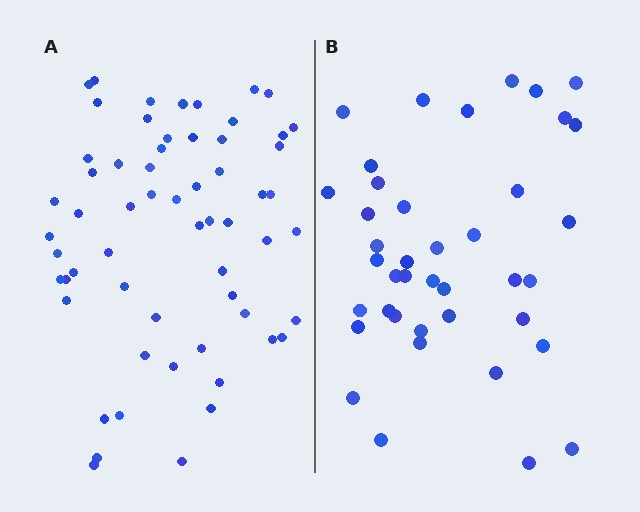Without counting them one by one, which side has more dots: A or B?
Region A (the left region) has more dots.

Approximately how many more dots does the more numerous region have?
Region A has approximately 20 more dots than region B.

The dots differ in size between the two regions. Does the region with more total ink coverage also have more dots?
No. Region B has more total ink coverage because its dots are larger, but region A actually contains more individual dots. Total area can be misleading — the number of items is what matters here.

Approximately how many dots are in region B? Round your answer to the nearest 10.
About 40 dots.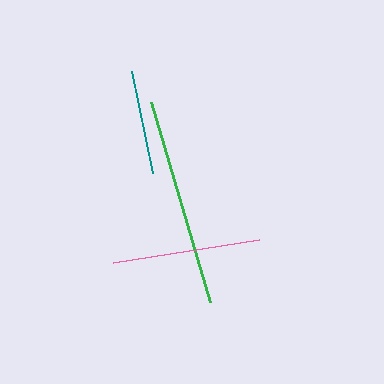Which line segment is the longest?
The green line is the longest at approximately 209 pixels.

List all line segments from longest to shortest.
From longest to shortest: green, pink, teal.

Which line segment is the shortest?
The teal line is the shortest at approximately 104 pixels.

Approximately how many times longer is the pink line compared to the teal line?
The pink line is approximately 1.4 times the length of the teal line.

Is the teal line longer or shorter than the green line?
The green line is longer than the teal line.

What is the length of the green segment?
The green segment is approximately 209 pixels long.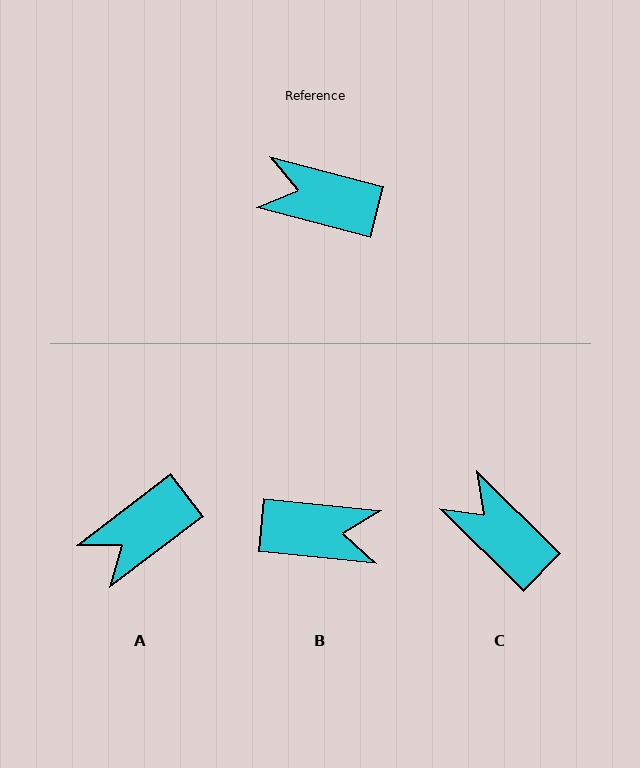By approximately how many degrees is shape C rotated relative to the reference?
Approximately 30 degrees clockwise.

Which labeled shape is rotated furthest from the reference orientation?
B, about 171 degrees away.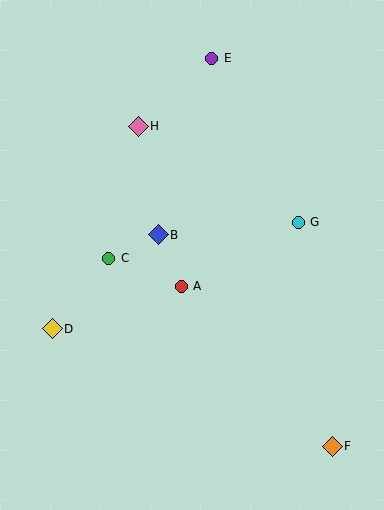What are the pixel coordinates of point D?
Point D is at (52, 329).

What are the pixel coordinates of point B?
Point B is at (158, 235).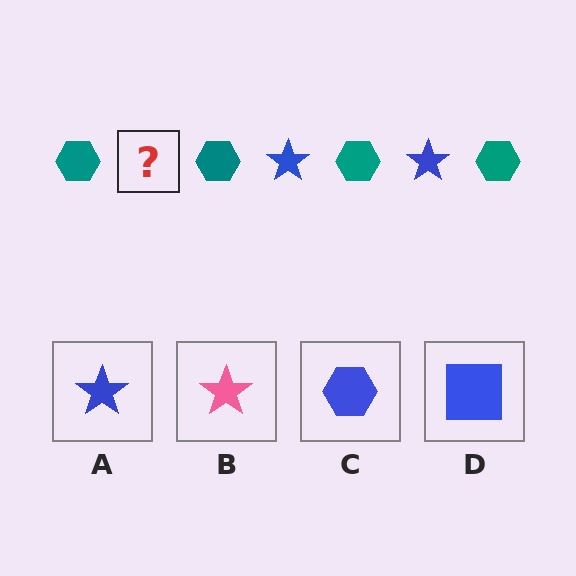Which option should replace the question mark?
Option A.